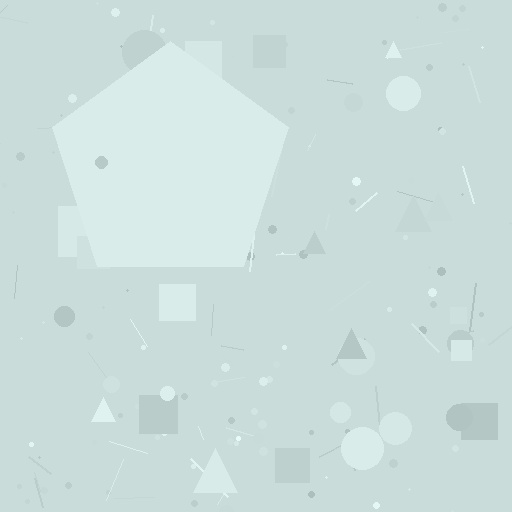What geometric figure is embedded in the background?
A pentagon is embedded in the background.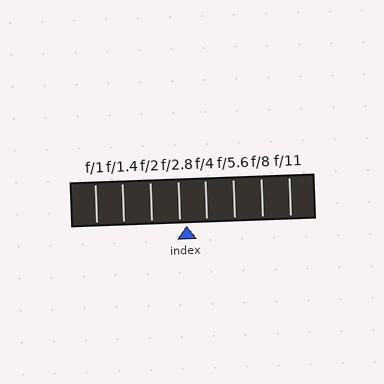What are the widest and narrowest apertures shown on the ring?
The widest aperture shown is f/1 and the narrowest is f/11.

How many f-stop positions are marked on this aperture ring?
There are 8 f-stop positions marked.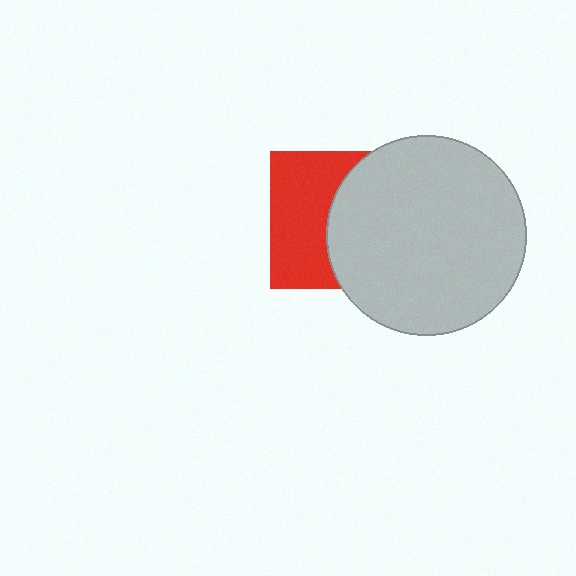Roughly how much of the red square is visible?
About half of it is visible (roughly 48%).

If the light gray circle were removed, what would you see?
You would see the complete red square.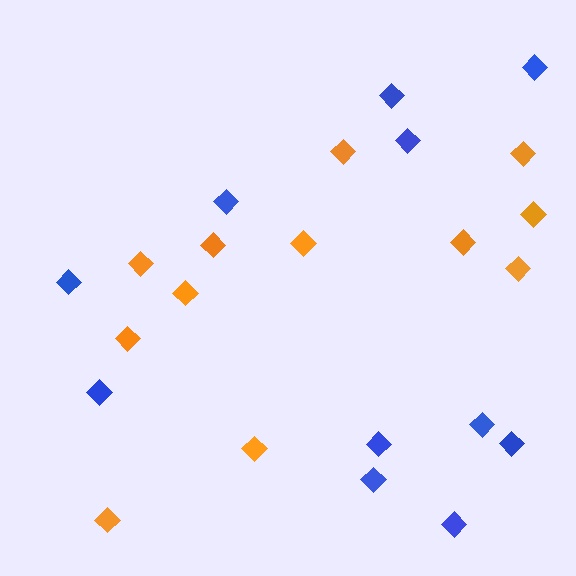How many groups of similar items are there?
There are 2 groups: one group of blue diamonds (11) and one group of orange diamonds (12).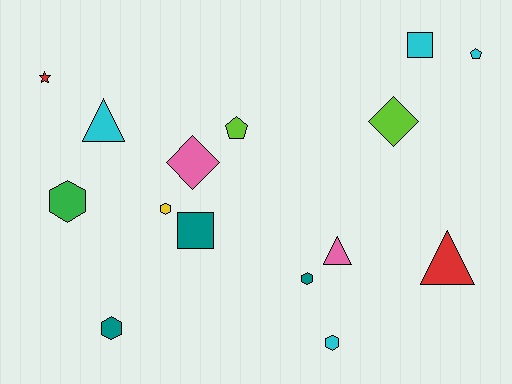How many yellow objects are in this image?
There is 1 yellow object.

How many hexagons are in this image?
There are 5 hexagons.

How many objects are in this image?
There are 15 objects.